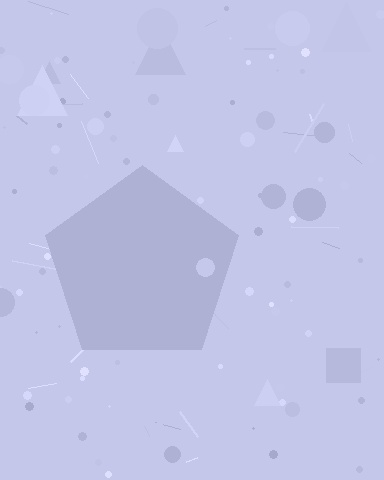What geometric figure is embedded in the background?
A pentagon is embedded in the background.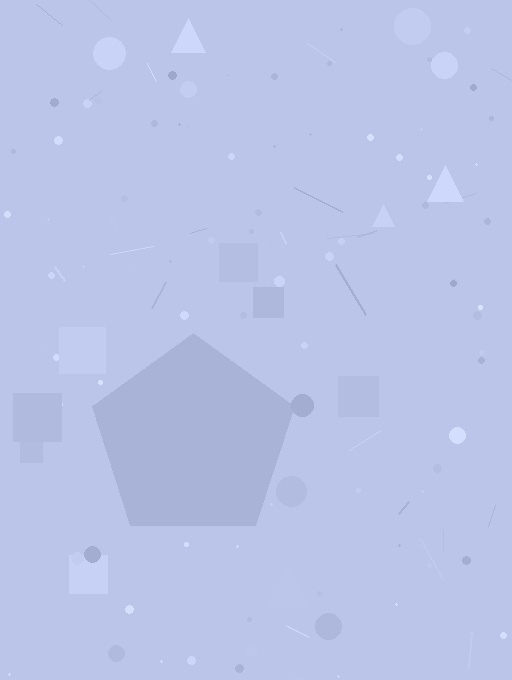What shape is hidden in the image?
A pentagon is hidden in the image.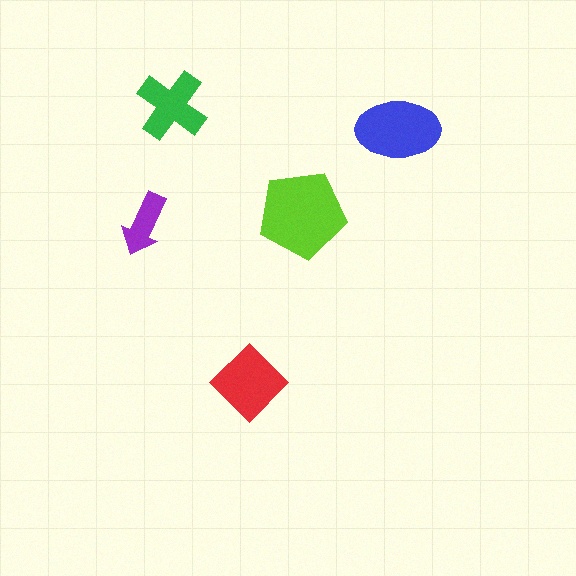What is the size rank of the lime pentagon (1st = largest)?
1st.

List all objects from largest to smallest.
The lime pentagon, the blue ellipse, the red diamond, the green cross, the purple arrow.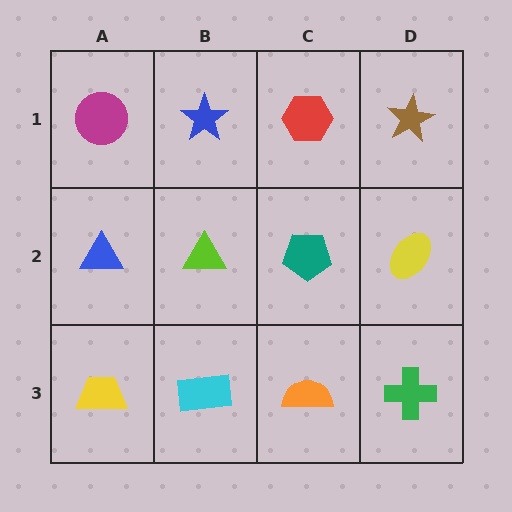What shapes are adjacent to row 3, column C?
A teal pentagon (row 2, column C), a cyan rectangle (row 3, column B), a green cross (row 3, column D).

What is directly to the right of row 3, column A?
A cyan rectangle.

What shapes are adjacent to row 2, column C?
A red hexagon (row 1, column C), an orange semicircle (row 3, column C), a lime triangle (row 2, column B), a yellow ellipse (row 2, column D).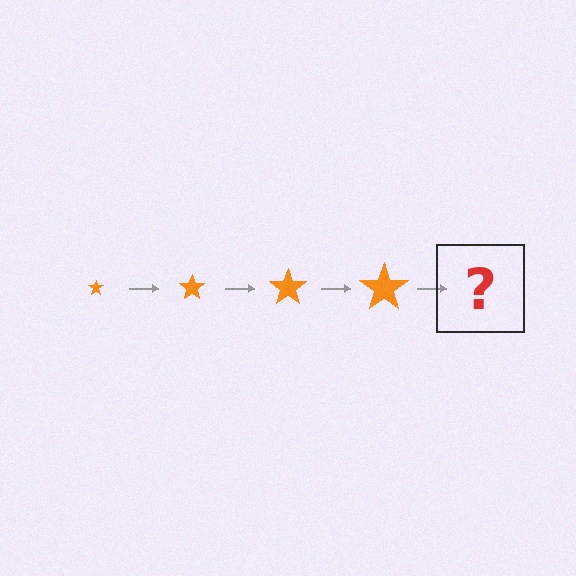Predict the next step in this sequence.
The next step is an orange star, larger than the previous one.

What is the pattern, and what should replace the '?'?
The pattern is that the star gets progressively larger each step. The '?' should be an orange star, larger than the previous one.